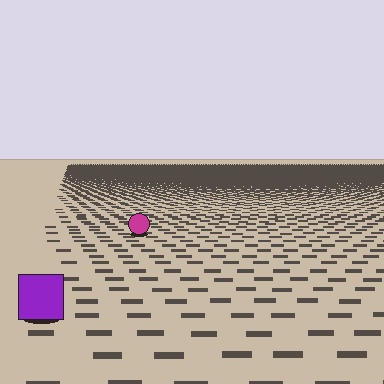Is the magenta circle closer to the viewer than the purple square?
No. The purple square is closer — you can tell from the texture gradient: the ground texture is coarser near it.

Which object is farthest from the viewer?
The magenta circle is farthest from the viewer. It appears smaller and the ground texture around it is denser.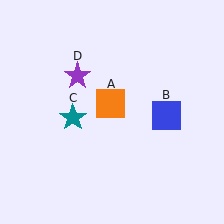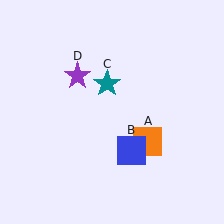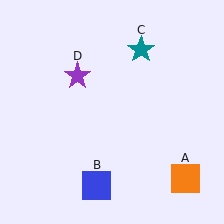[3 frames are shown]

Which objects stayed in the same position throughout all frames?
Purple star (object D) remained stationary.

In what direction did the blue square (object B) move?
The blue square (object B) moved down and to the left.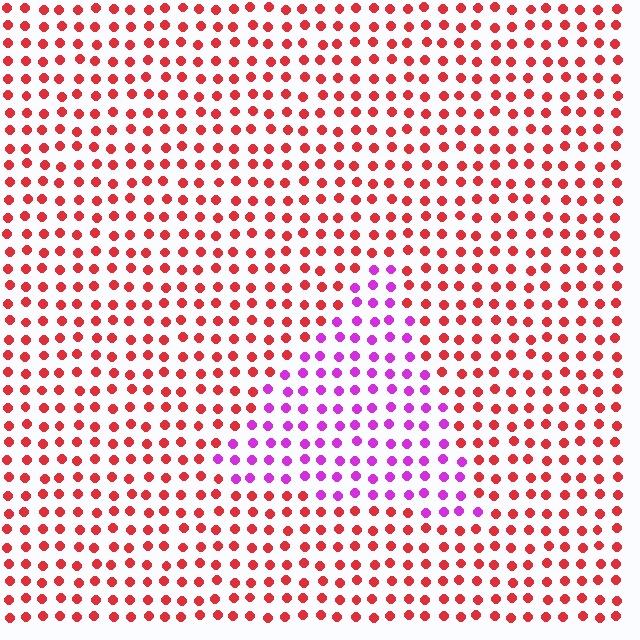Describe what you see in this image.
The image is filled with small red elements in a uniform arrangement. A triangle-shaped region is visible where the elements are tinted to a slightly different hue, forming a subtle color boundary.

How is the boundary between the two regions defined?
The boundary is defined purely by a slight shift in hue (about 60 degrees). Spacing, size, and orientation are identical on both sides.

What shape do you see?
I see a triangle.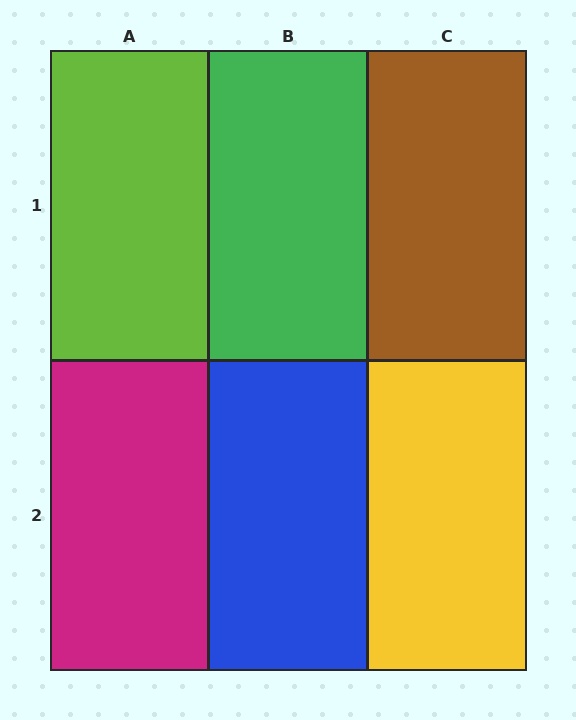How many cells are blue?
1 cell is blue.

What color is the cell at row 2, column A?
Magenta.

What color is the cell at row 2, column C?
Yellow.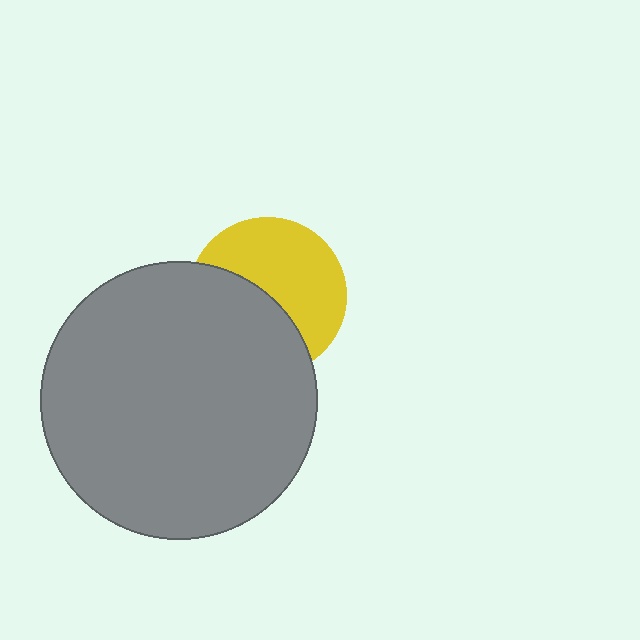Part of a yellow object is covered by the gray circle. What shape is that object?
It is a circle.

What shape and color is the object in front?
The object in front is a gray circle.